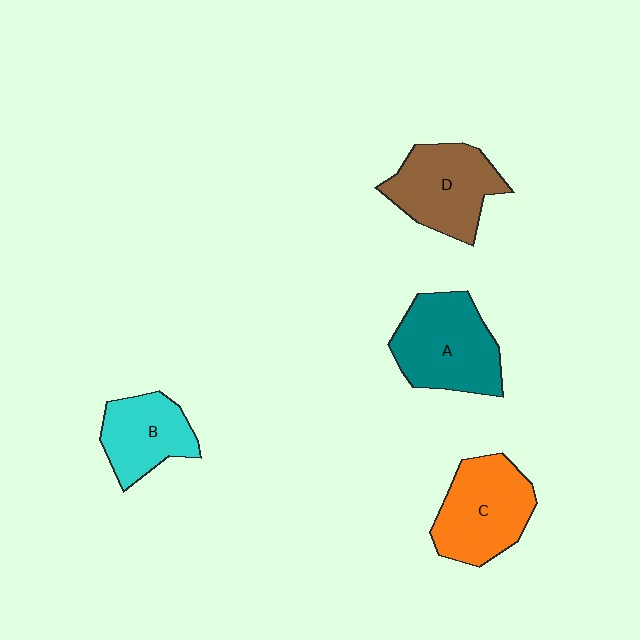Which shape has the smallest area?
Shape B (cyan).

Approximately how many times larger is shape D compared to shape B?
Approximately 1.3 times.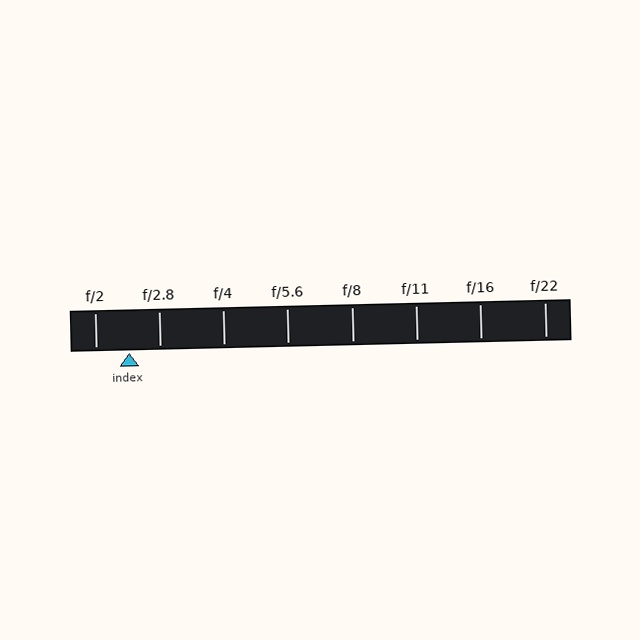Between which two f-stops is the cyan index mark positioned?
The index mark is between f/2 and f/2.8.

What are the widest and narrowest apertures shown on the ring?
The widest aperture shown is f/2 and the narrowest is f/22.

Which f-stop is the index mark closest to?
The index mark is closest to f/2.8.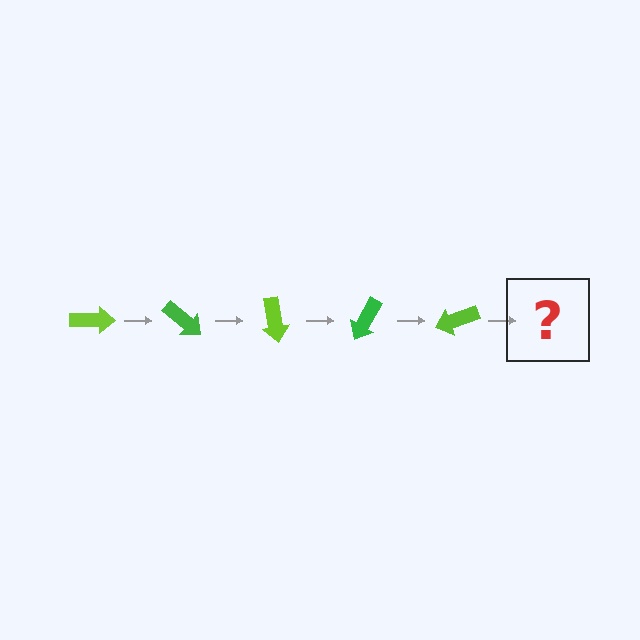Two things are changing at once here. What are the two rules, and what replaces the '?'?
The two rules are that it rotates 40 degrees each step and the color cycles through lime and green. The '?' should be a green arrow, rotated 200 degrees from the start.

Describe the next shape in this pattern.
It should be a green arrow, rotated 200 degrees from the start.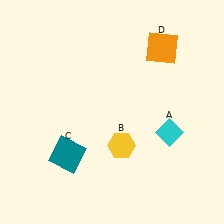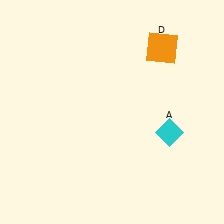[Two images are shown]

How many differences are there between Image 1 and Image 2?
There are 2 differences between the two images.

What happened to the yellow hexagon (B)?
The yellow hexagon (B) was removed in Image 2. It was in the bottom-right area of Image 1.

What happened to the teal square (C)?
The teal square (C) was removed in Image 2. It was in the bottom-left area of Image 1.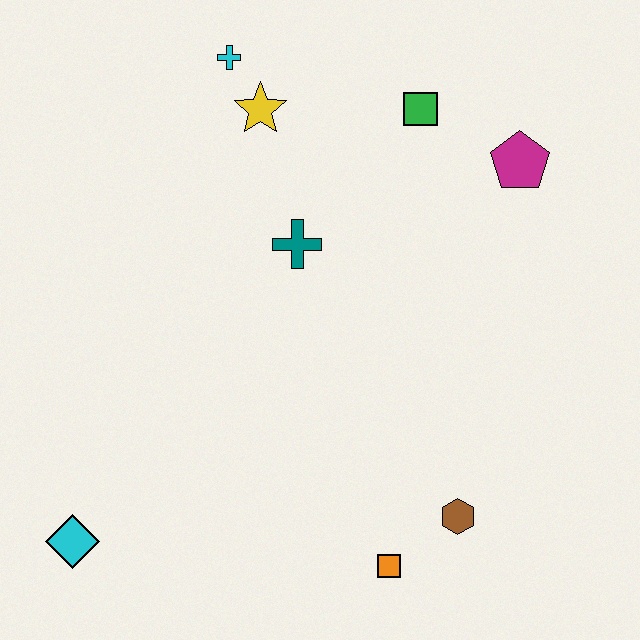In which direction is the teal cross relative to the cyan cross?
The teal cross is below the cyan cross.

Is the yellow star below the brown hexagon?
No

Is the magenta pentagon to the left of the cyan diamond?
No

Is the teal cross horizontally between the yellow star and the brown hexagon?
Yes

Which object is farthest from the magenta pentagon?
The cyan diamond is farthest from the magenta pentagon.